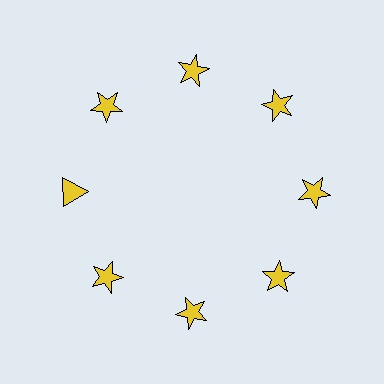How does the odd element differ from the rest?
It has a different shape: triangle instead of star.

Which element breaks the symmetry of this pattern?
The yellow triangle at roughly the 9 o'clock position breaks the symmetry. All other shapes are yellow stars.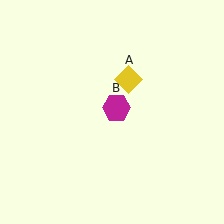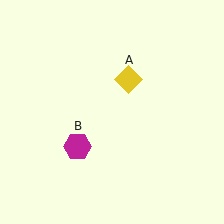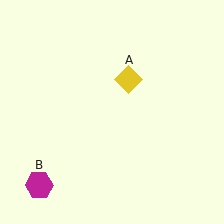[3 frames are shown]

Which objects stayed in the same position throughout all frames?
Yellow diamond (object A) remained stationary.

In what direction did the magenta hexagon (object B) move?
The magenta hexagon (object B) moved down and to the left.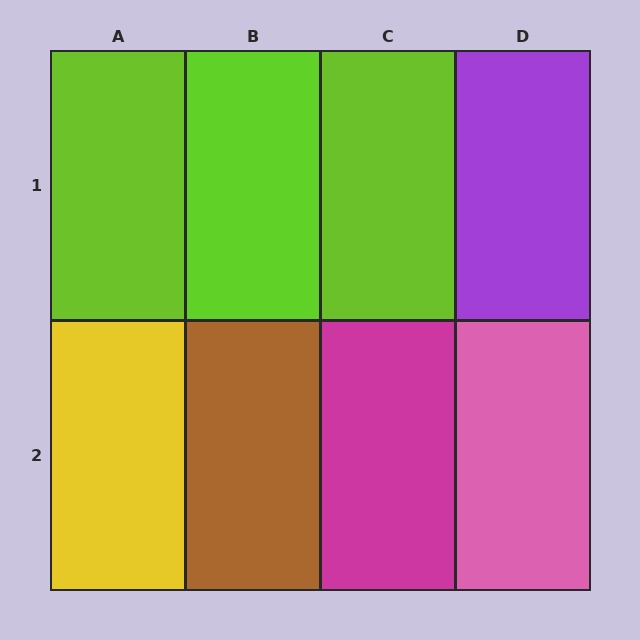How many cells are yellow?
1 cell is yellow.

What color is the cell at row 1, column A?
Lime.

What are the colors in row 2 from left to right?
Yellow, brown, magenta, pink.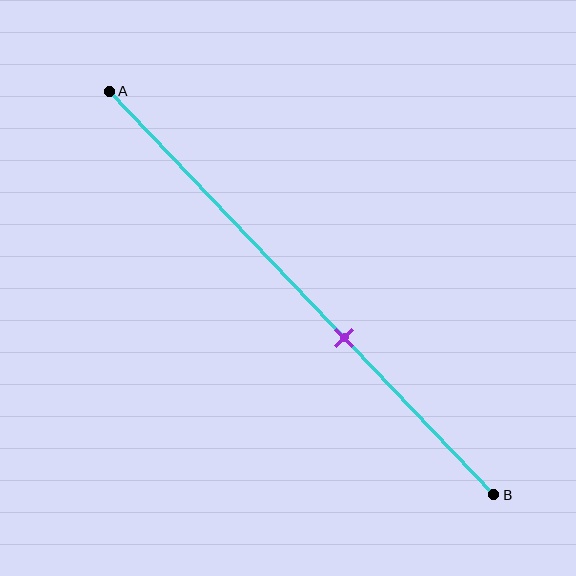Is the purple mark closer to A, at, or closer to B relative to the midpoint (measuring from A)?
The purple mark is closer to point B than the midpoint of segment AB.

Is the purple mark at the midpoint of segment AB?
No, the mark is at about 60% from A, not at the 50% midpoint.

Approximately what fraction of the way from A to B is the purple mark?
The purple mark is approximately 60% of the way from A to B.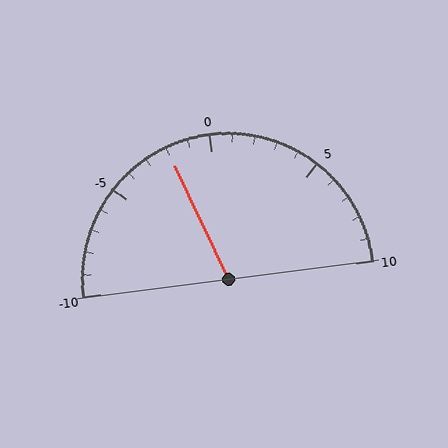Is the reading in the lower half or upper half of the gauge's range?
The reading is in the lower half of the range (-10 to 10).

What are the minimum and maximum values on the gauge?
The gauge ranges from -10 to 10.